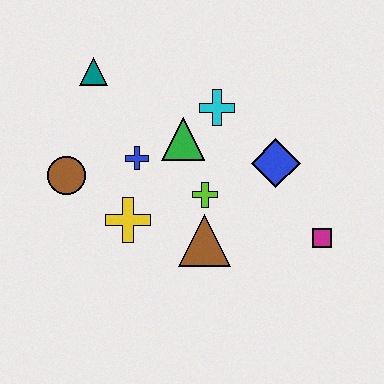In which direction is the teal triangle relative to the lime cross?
The teal triangle is above the lime cross.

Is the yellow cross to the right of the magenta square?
No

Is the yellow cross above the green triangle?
No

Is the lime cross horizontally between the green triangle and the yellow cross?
No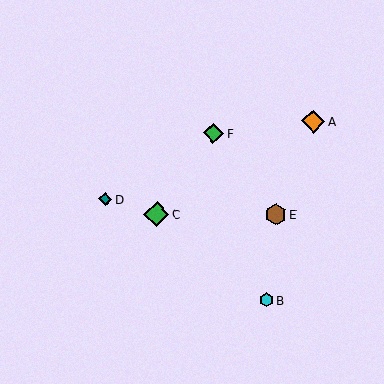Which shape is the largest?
The green diamond (labeled C) is the largest.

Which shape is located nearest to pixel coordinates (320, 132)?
The orange diamond (labeled A) at (313, 121) is nearest to that location.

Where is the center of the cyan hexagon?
The center of the cyan hexagon is at (266, 300).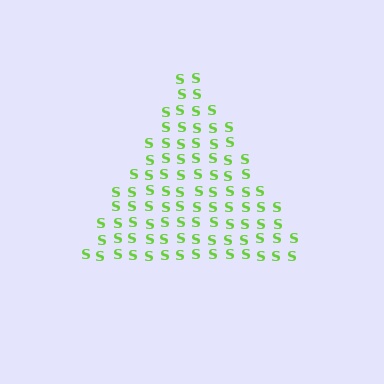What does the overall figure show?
The overall figure shows a triangle.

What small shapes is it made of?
It is made of small letter S's.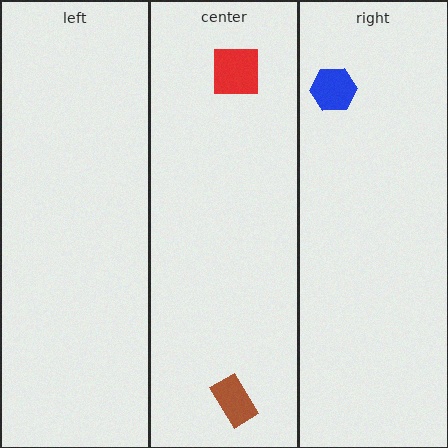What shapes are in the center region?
The brown rectangle, the red square.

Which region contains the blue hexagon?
The right region.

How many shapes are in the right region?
1.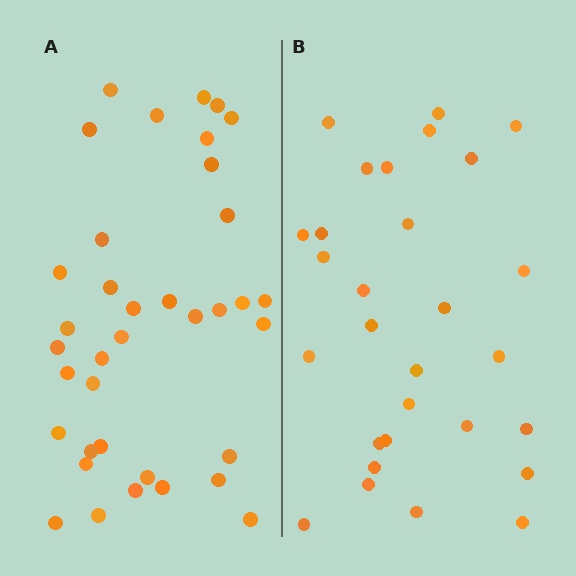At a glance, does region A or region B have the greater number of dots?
Region A (the left region) has more dots.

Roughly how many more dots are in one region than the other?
Region A has roughly 8 or so more dots than region B.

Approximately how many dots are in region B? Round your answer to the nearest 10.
About 30 dots. (The exact count is 29, which rounds to 30.)